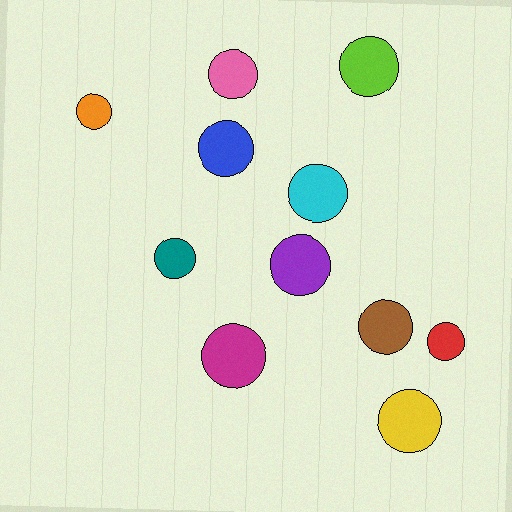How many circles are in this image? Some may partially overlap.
There are 11 circles.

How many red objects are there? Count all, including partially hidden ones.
There is 1 red object.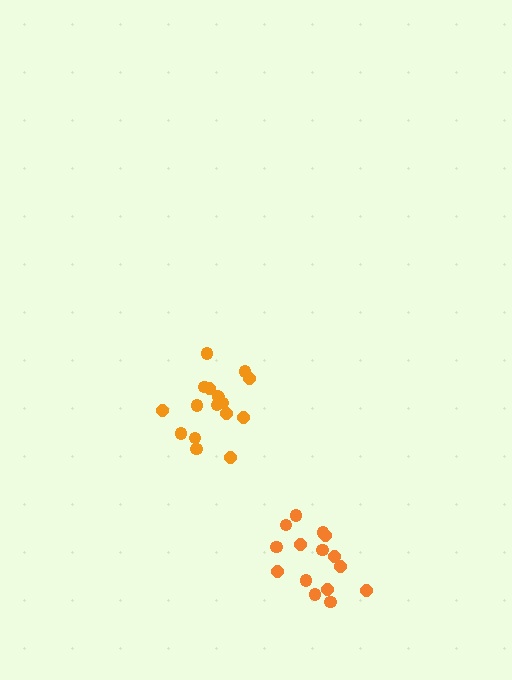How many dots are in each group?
Group 1: 18 dots, Group 2: 15 dots (33 total).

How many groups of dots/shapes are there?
There are 2 groups.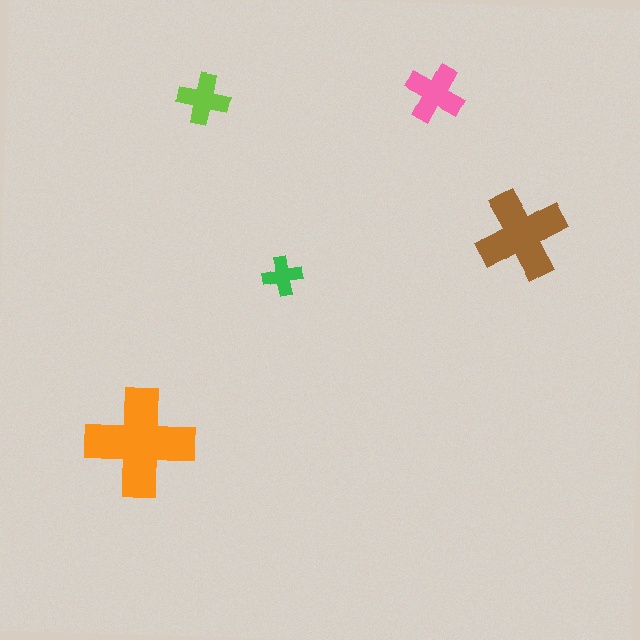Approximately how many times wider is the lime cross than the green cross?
About 1.5 times wider.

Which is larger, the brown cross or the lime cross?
The brown one.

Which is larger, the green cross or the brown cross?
The brown one.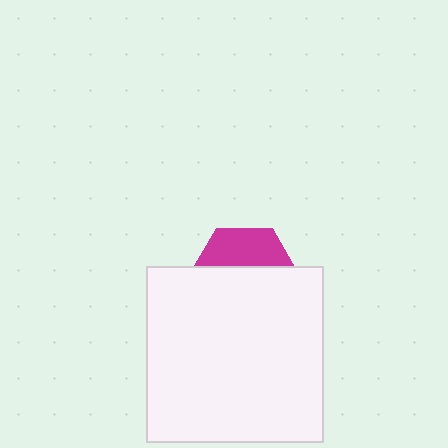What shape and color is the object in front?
The object in front is a white square.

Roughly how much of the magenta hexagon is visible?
A small part of it is visible (roughly 35%).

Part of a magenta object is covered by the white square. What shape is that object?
It is a hexagon.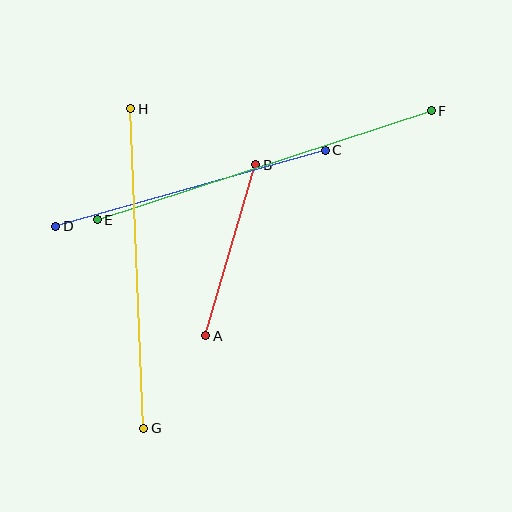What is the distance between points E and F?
The distance is approximately 352 pixels.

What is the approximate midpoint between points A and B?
The midpoint is at approximately (231, 250) pixels.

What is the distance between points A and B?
The distance is approximately 178 pixels.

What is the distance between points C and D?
The distance is approximately 280 pixels.